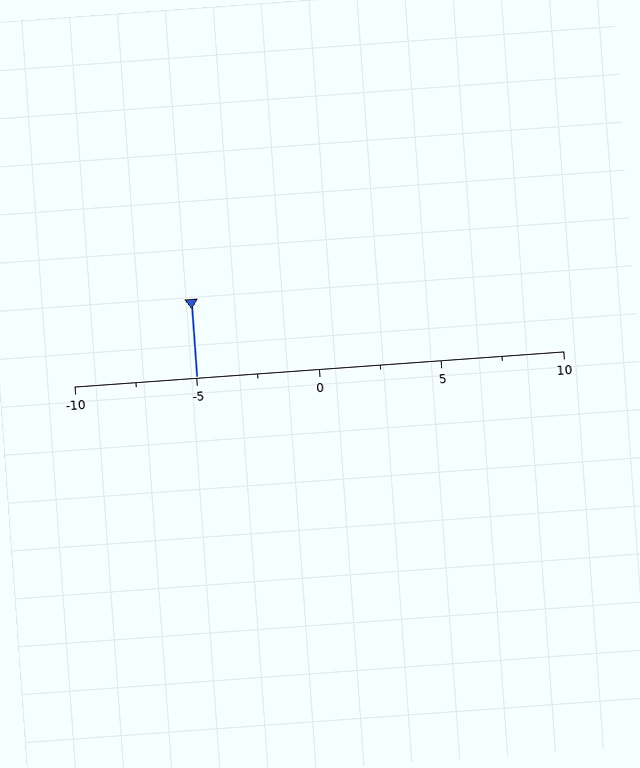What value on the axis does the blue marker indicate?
The marker indicates approximately -5.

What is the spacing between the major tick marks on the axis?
The major ticks are spaced 5 apart.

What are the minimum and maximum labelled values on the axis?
The axis runs from -10 to 10.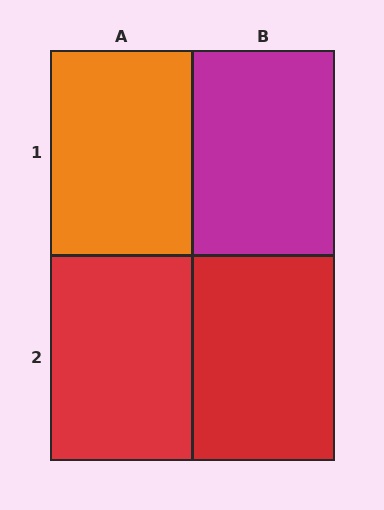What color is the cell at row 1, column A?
Orange.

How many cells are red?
2 cells are red.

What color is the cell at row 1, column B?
Magenta.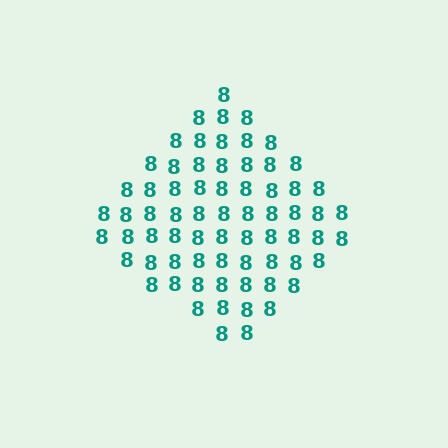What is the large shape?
The large shape is a diamond.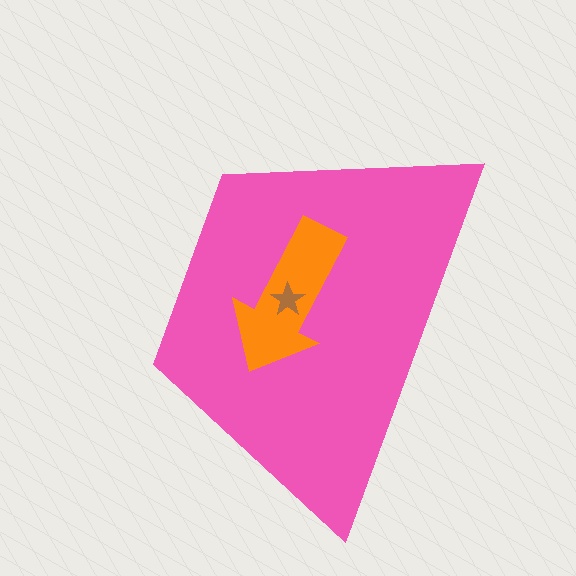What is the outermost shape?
The pink trapezoid.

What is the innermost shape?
The brown star.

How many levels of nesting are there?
3.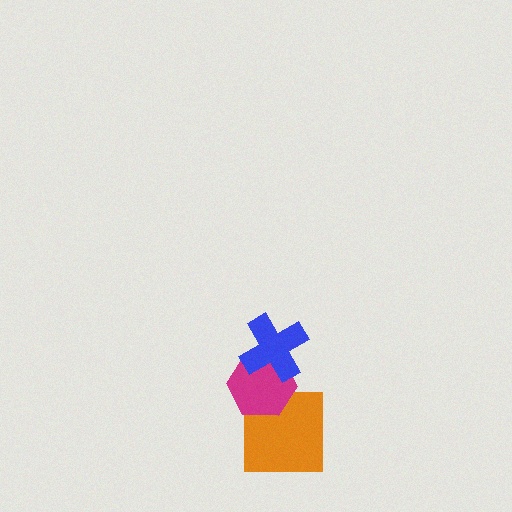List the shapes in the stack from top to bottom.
From top to bottom: the blue cross, the magenta hexagon, the orange square.